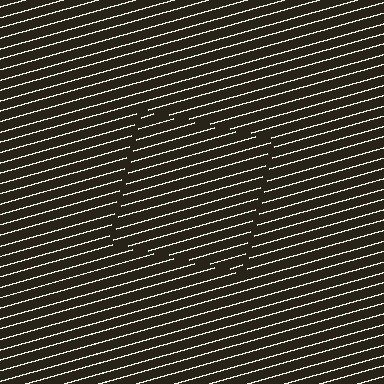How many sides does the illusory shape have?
4 sides — the line-ends trace a square.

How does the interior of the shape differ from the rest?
The interior of the shape contains the same grating, shifted by half a period — the contour is defined by the phase discontinuity where line-ends from the inner and outer gratings abut.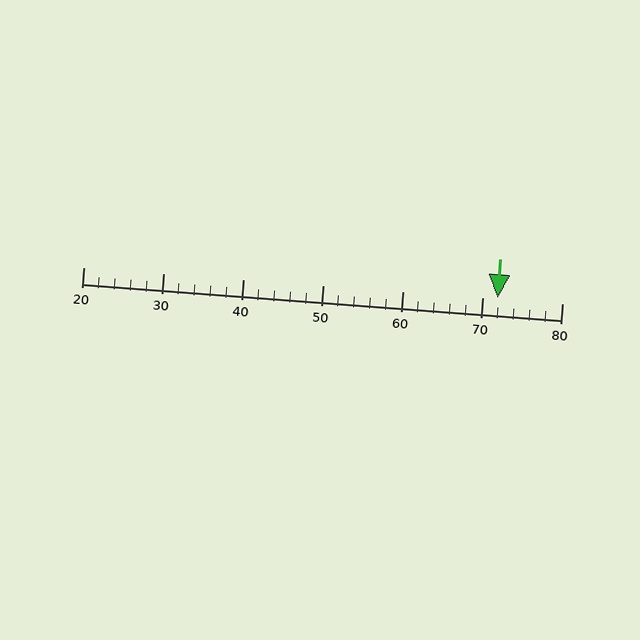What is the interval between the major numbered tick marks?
The major tick marks are spaced 10 units apart.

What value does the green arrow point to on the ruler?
The green arrow points to approximately 72.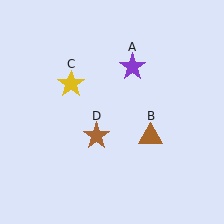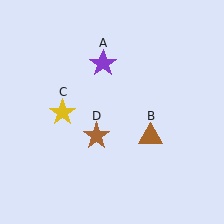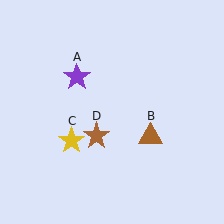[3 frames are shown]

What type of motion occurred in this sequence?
The purple star (object A), yellow star (object C) rotated counterclockwise around the center of the scene.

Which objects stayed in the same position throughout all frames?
Brown triangle (object B) and brown star (object D) remained stationary.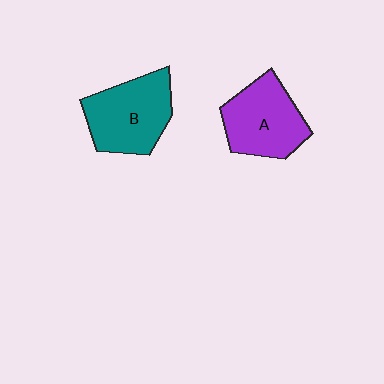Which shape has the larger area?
Shape B (teal).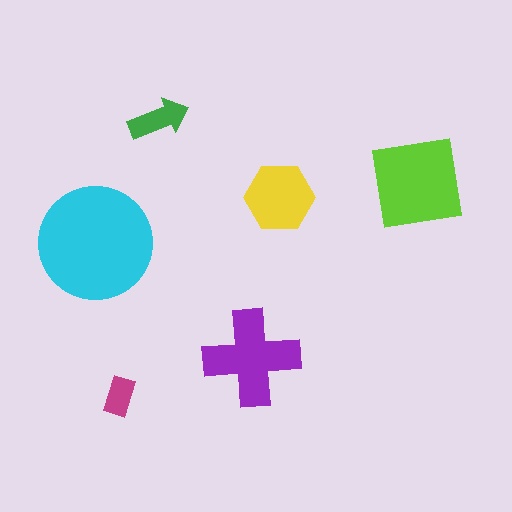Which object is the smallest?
The magenta rectangle.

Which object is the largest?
The cyan circle.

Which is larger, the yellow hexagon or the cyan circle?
The cyan circle.